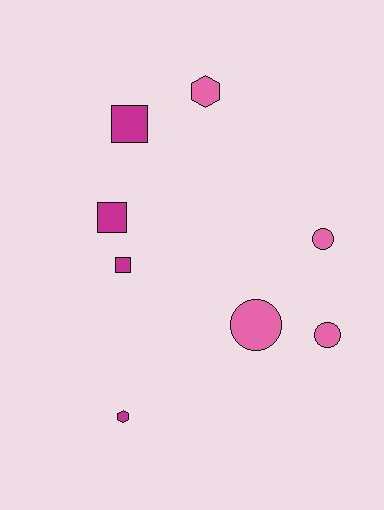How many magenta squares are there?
There are 3 magenta squares.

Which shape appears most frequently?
Circle, with 3 objects.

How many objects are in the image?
There are 8 objects.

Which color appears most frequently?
Pink, with 4 objects.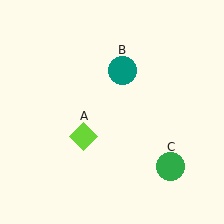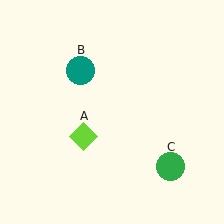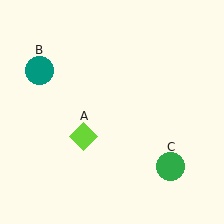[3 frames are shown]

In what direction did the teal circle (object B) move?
The teal circle (object B) moved left.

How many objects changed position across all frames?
1 object changed position: teal circle (object B).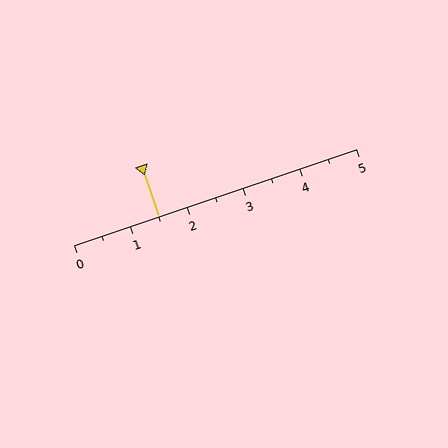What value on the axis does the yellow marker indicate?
The marker indicates approximately 1.5.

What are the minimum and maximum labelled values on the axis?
The axis runs from 0 to 5.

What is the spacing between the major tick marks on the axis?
The major ticks are spaced 1 apart.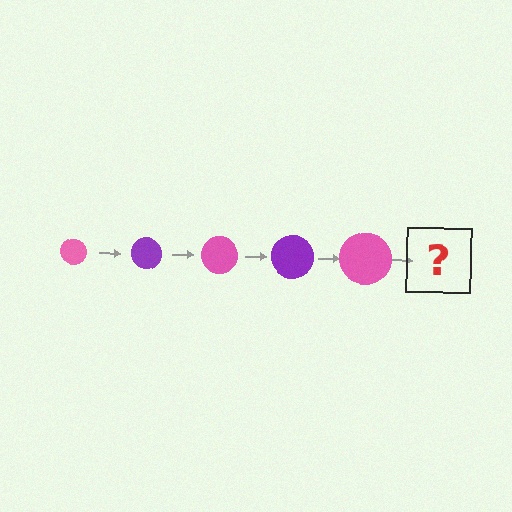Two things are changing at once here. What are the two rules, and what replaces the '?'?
The two rules are that the circle grows larger each step and the color cycles through pink and purple. The '?' should be a purple circle, larger than the previous one.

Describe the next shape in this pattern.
It should be a purple circle, larger than the previous one.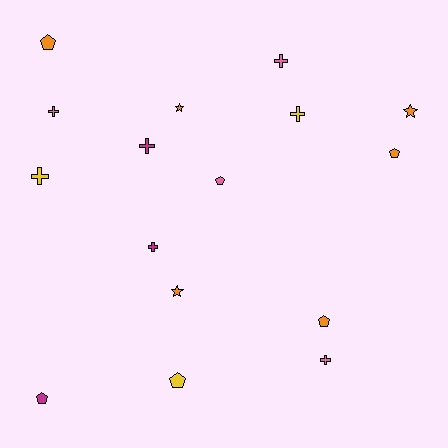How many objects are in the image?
There are 16 objects.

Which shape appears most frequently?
Cross, with 7 objects.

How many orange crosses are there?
There are no orange crosses.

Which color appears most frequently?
Orange, with 6 objects.